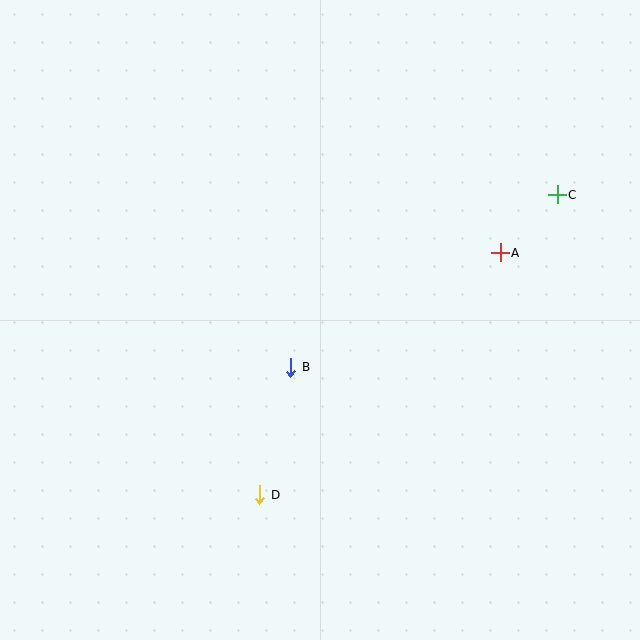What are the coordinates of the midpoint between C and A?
The midpoint between C and A is at (529, 224).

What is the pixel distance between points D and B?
The distance between D and B is 131 pixels.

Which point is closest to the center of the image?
Point B at (291, 367) is closest to the center.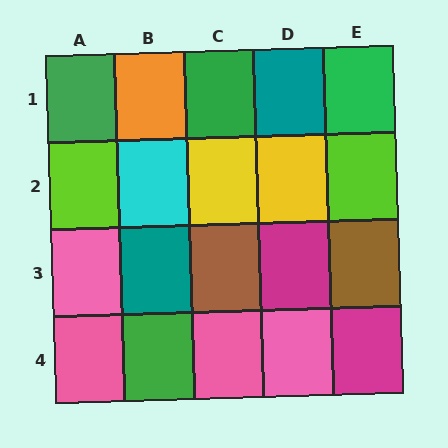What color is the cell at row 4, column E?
Magenta.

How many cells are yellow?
2 cells are yellow.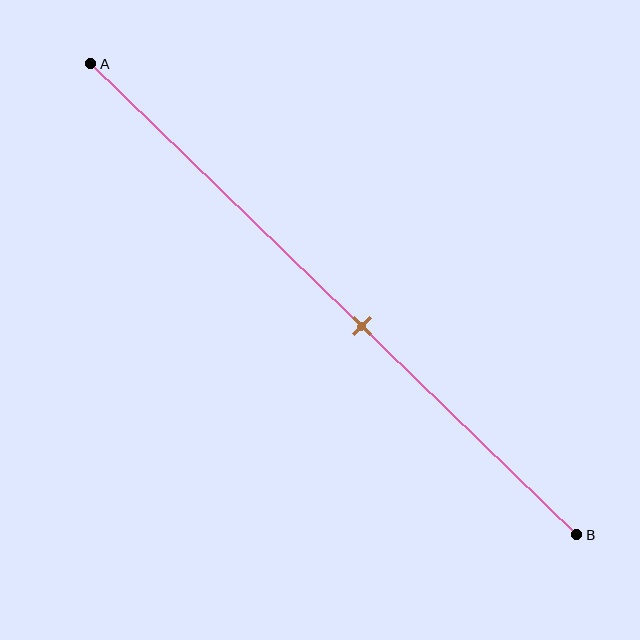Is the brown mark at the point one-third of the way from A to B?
No, the mark is at about 55% from A, not at the 33% one-third point.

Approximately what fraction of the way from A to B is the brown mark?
The brown mark is approximately 55% of the way from A to B.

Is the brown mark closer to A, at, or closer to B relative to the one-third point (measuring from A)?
The brown mark is closer to point B than the one-third point of segment AB.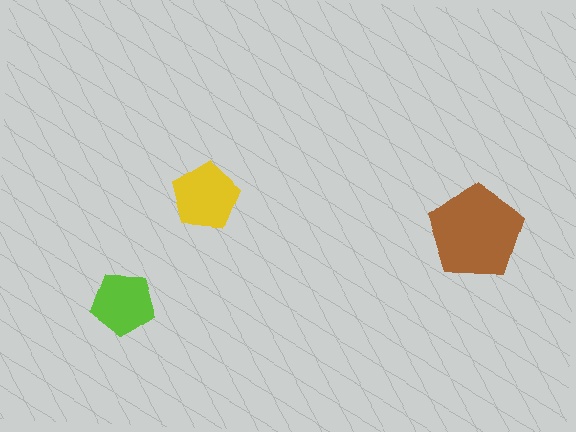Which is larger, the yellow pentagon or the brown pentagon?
The brown one.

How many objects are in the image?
There are 3 objects in the image.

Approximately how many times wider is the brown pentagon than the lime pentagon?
About 1.5 times wider.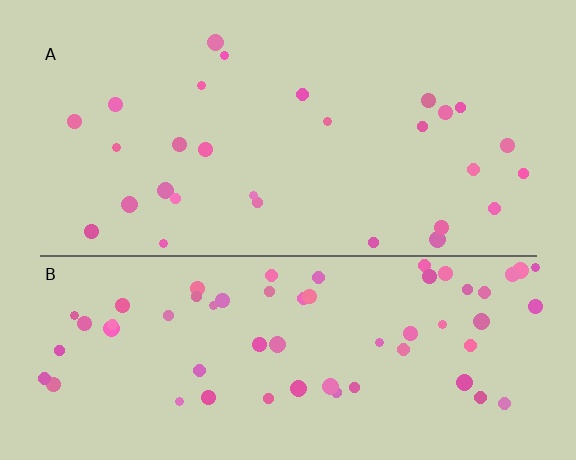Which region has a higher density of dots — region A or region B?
B (the bottom).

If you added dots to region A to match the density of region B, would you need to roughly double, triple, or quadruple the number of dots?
Approximately double.